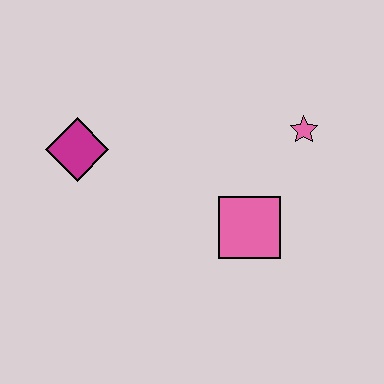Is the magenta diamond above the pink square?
Yes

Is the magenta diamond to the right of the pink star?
No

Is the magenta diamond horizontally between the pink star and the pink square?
No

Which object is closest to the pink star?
The pink square is closest to the pink star.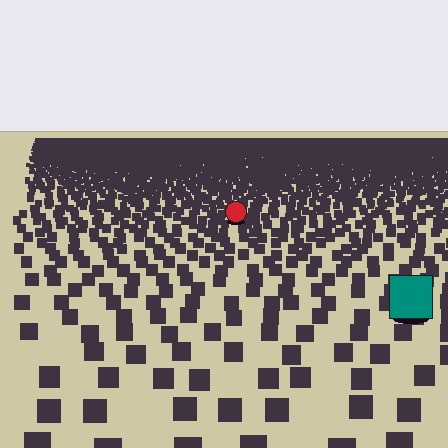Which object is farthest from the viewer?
The red circle is farthest from the viewer. It appears smaller and the ground texture around it is denser.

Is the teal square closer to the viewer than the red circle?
Yes. The teal square is closer — you can tell from the texture gradient: the ground texture is coarser near it.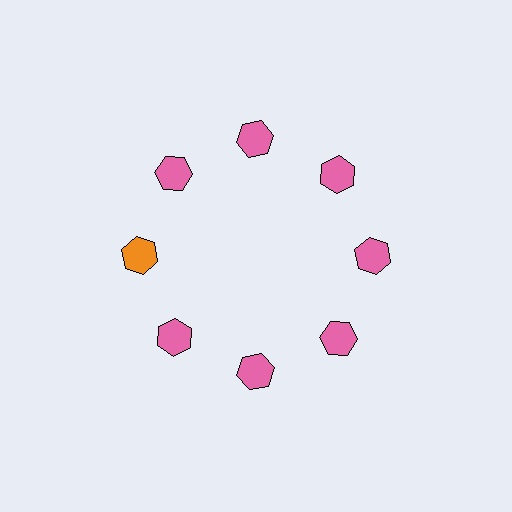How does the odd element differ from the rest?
It has a different color: orange instead of pink.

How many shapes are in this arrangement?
There are 8 shapes arranged in a ring pattern.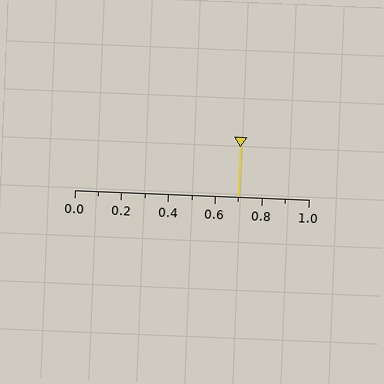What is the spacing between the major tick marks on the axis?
The major ticks are spaced 0.2 apart.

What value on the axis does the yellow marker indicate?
The marker indicates approximately 0.7.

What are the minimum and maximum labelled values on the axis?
The axis runs from 0.0 to 1.0.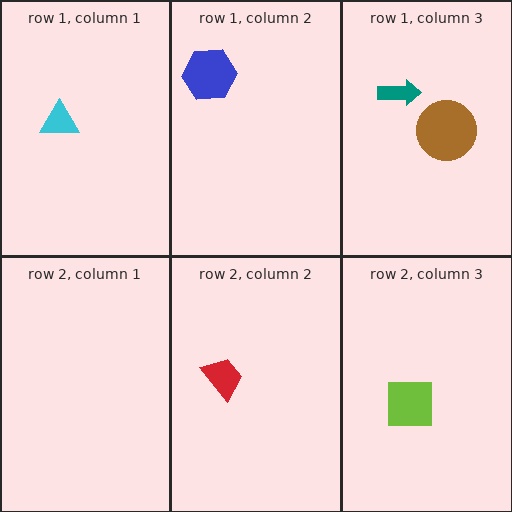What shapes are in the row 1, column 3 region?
The brown circle, the teal arrow.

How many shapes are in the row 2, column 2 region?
1.